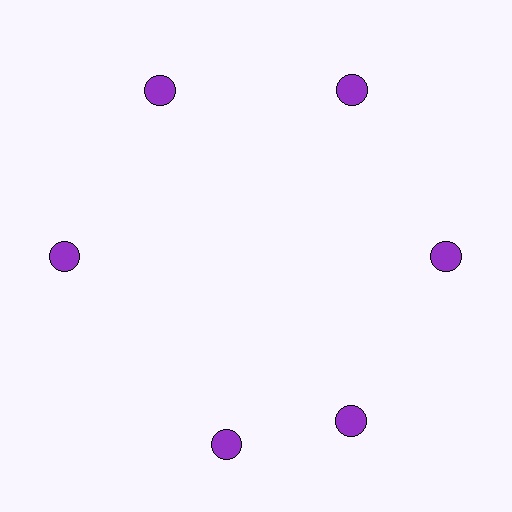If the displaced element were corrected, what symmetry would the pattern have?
It would have 6-fold rotational symmetry — the pattern would map onto itself every 60 degrees.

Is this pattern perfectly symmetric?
No. The 6 purple circles are arranged in a ring, but one element near the 7 o'clock position is rotated out of alignment along the ring, breaking the 6-fold rotational symmetry.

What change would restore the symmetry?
The symmetry would be restored by rotating it back into even spacing with its neighbors so that all 6 circles sit at equal angles and equal distance from the center.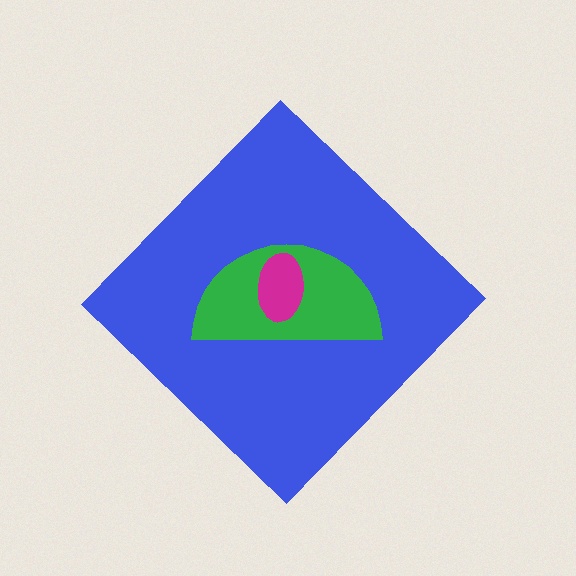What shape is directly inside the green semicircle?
The magenta ellipse.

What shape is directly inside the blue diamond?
The green semicircle.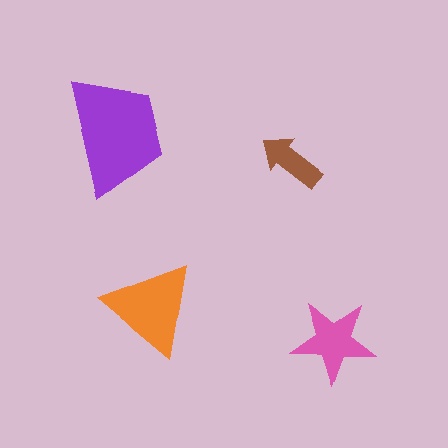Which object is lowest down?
The pink star is bottommost.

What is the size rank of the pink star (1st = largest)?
3rd.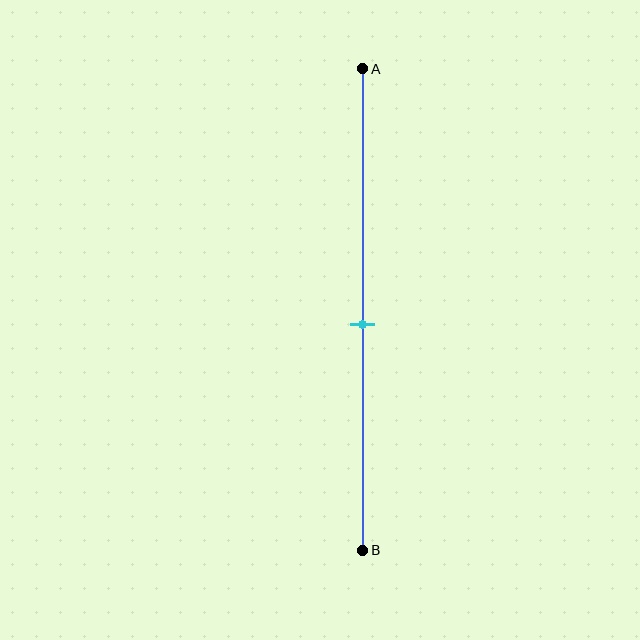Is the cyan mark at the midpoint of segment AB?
No, the mark is at about 55% from A, not at the 50% midpoint.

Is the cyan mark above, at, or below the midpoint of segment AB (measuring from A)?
The cyan mark is below the midpoint of segment AB.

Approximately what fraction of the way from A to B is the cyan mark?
The cyan mark is approximately 55% of the way from A to B.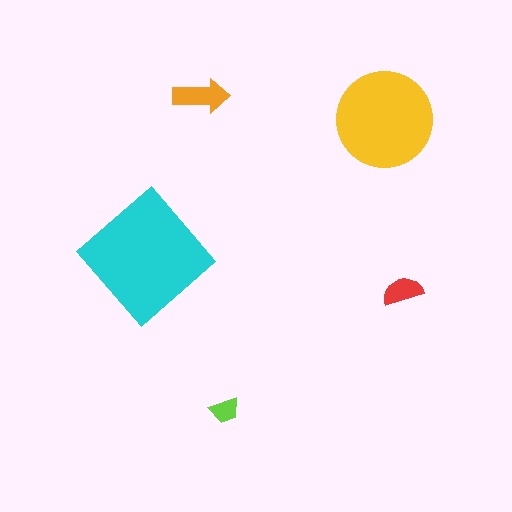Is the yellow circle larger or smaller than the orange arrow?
Larger.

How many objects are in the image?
There are 5 objects in the image.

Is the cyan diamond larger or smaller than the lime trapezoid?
Larger.